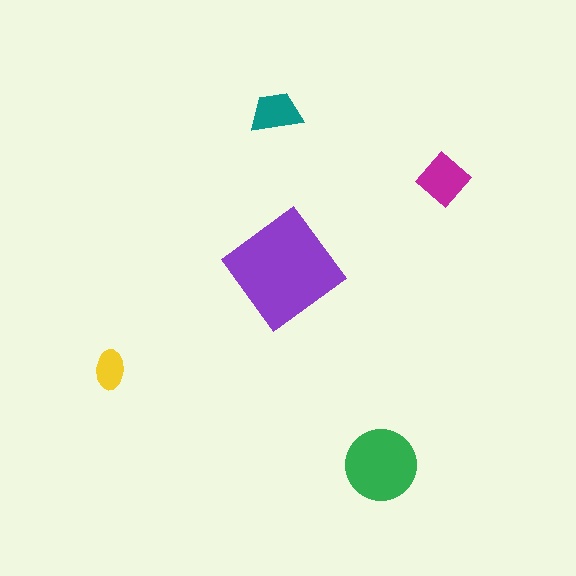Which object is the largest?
The purple diamond.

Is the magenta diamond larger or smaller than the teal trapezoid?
Larger.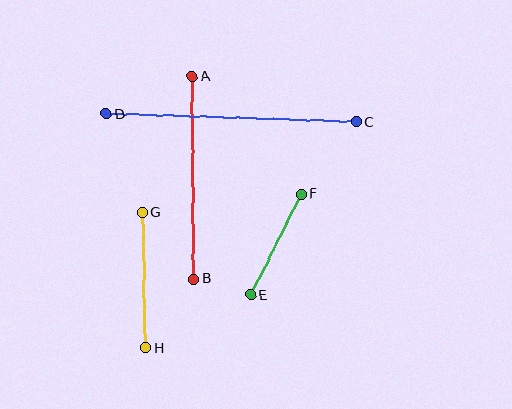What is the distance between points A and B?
The distance is approximately 203 pixels.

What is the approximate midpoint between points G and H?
The midpoint is at approximately (144, 280) pixels.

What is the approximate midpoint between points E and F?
The midpoint is at approximately (276, 245) pixels.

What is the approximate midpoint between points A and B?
The midpoint is at approximately (193, 178) pixels.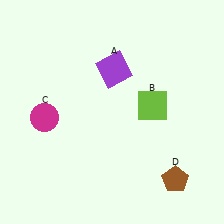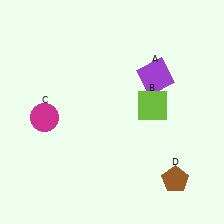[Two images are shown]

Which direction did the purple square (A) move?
The purple square (A) moved right.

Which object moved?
The purple square (A) moved right.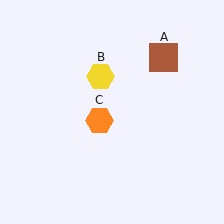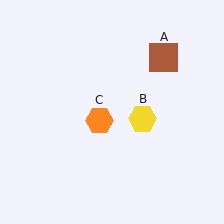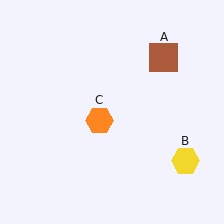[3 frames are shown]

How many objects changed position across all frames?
1 object changed position: yellow hexagon (object B).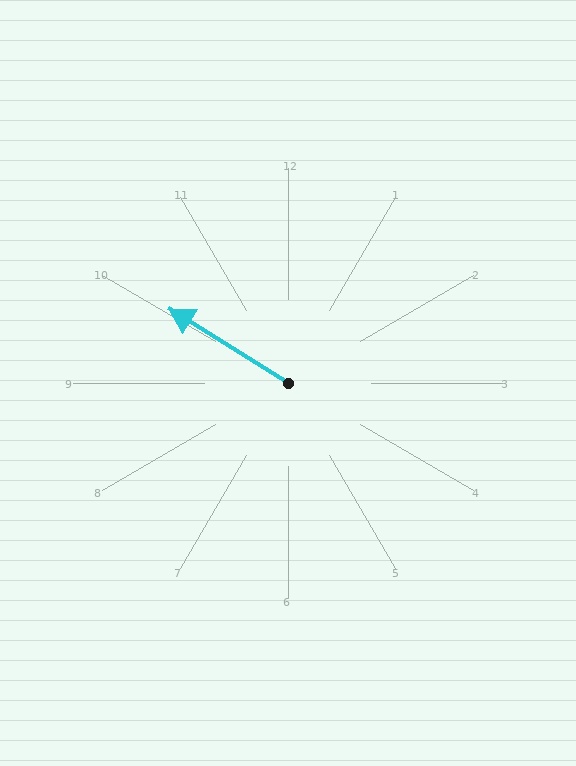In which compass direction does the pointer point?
Northwest.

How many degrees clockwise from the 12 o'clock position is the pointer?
Approximately 302 degrees.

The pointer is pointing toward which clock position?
Roughly 10 o'clock.